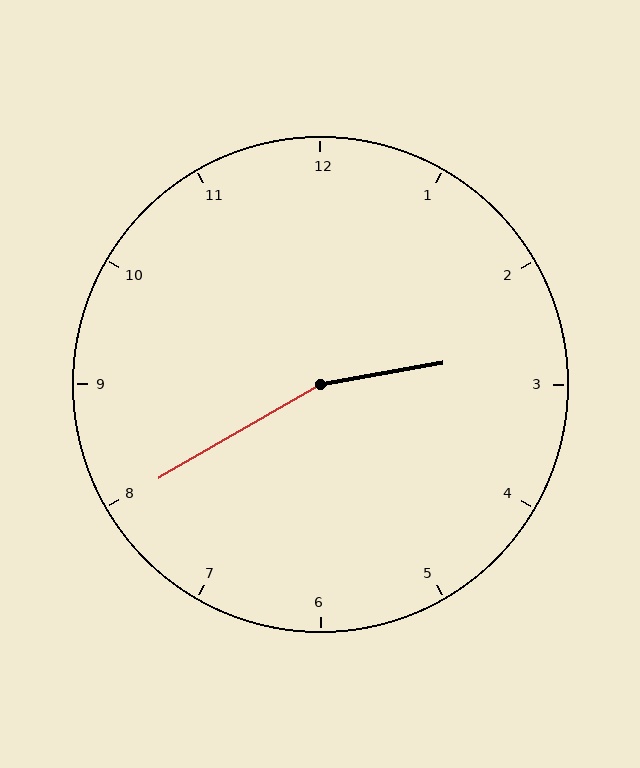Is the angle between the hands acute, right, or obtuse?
It is obtuse.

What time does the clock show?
2:40.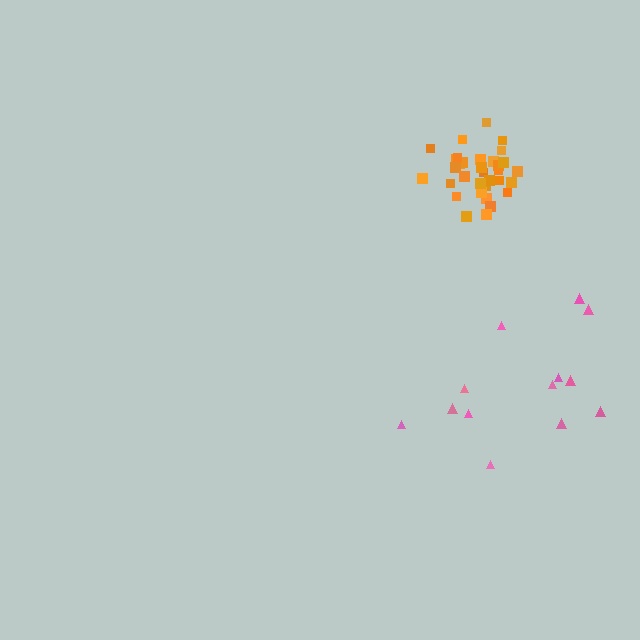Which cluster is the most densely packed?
Orange.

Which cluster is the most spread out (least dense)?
Pink.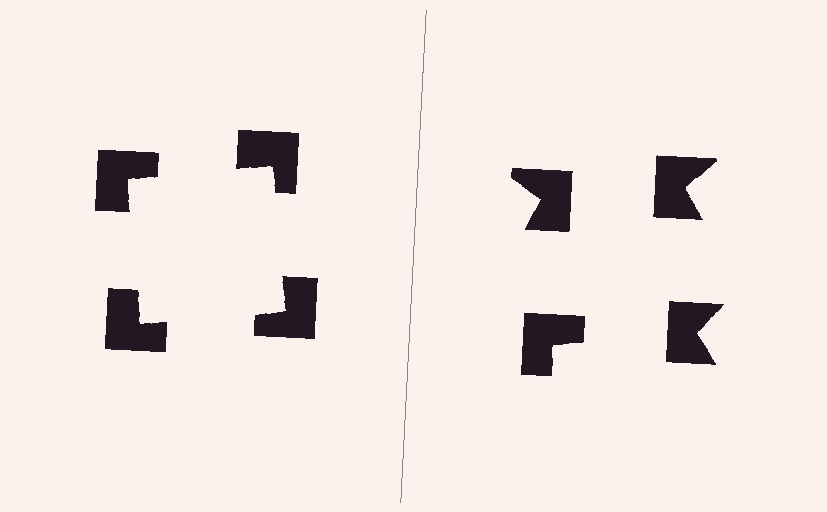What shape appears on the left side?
An illusory square.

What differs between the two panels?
The notched squares are positioned identically on both sides; only the wedge orientations differ. On the left they align to a square; on the right they are misaligned.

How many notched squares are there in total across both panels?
8 — 4 on each side.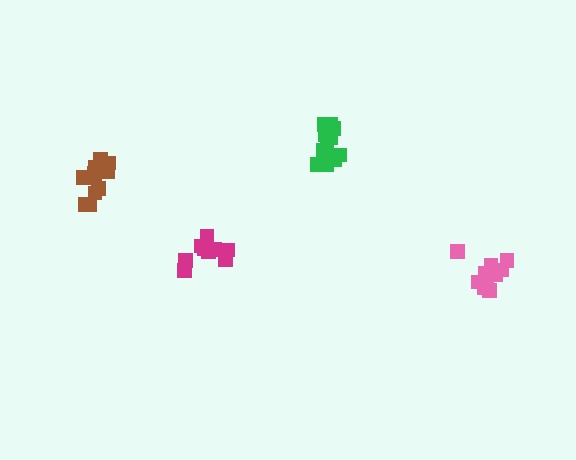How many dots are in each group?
Group 1: 11 dots, Group 2: 9 dots, Group 3: 11 dots, Group 4: 11 dots (42 total).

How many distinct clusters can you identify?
There are 4 distinct clusters.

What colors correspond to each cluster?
The clusters are colored: green, magenta, pink, brown.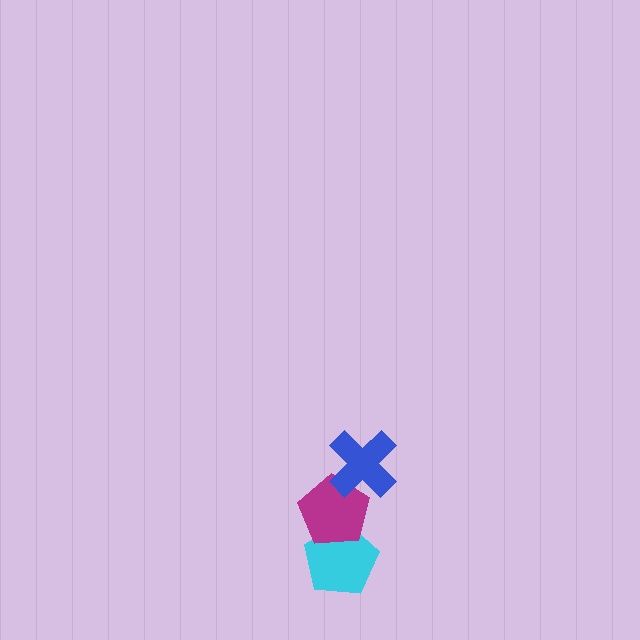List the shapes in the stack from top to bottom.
From top to bottom: the blue cross, the magenta pentagon, the cyan pentagon.